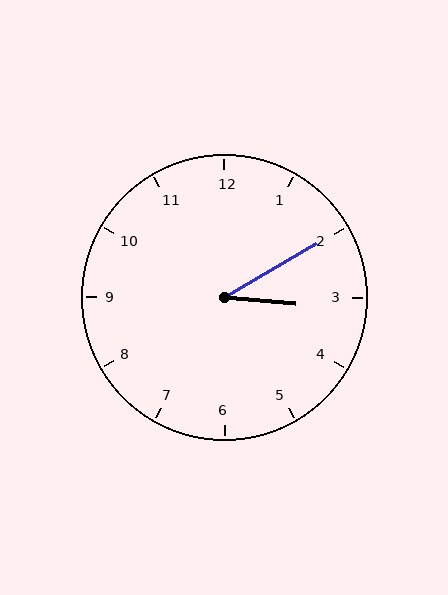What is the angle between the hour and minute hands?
Approximately 35 degrees.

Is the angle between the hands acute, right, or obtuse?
It is acute.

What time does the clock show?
3:10.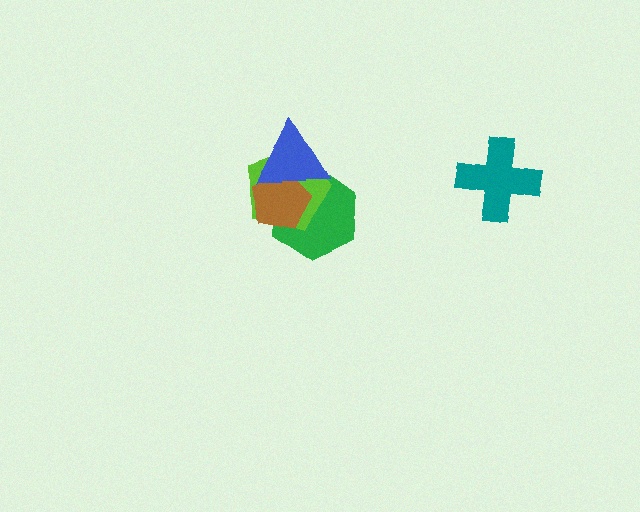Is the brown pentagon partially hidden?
Yes, it is partially covered by another shape.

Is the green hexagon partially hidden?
Yes, it is partially covered by another shape.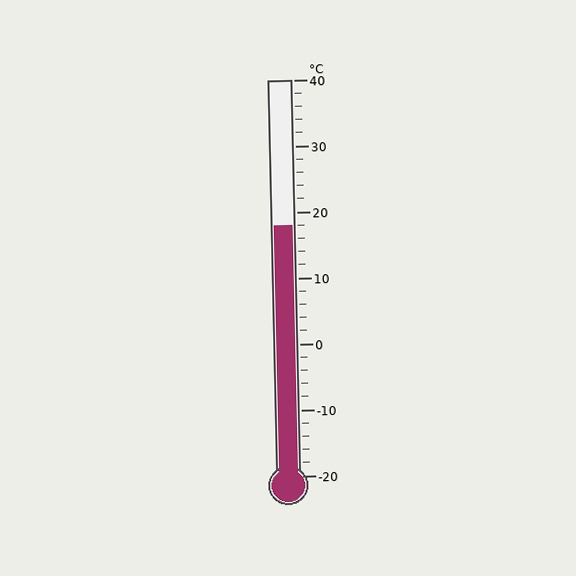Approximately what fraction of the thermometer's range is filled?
The thermometer is filled to approximately 65% of its range.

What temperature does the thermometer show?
The thermometer shows approximately 18°C.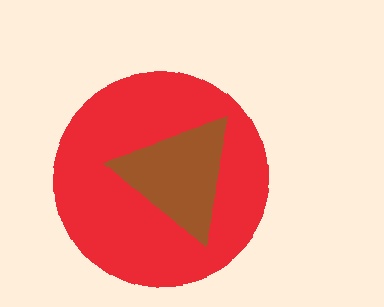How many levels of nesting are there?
2.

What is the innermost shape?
The brown triangle.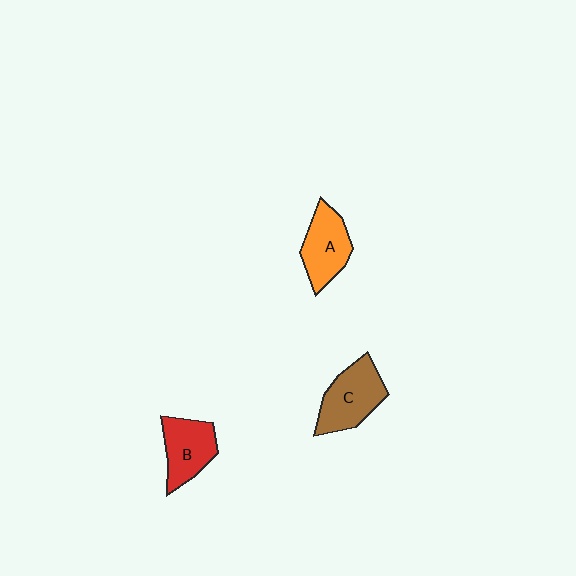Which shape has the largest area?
Shape C (brown).